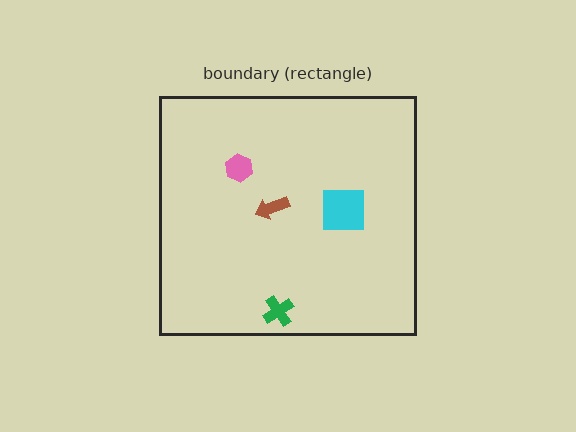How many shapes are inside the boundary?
4 inside, 0 outside.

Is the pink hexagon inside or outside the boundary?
Inside.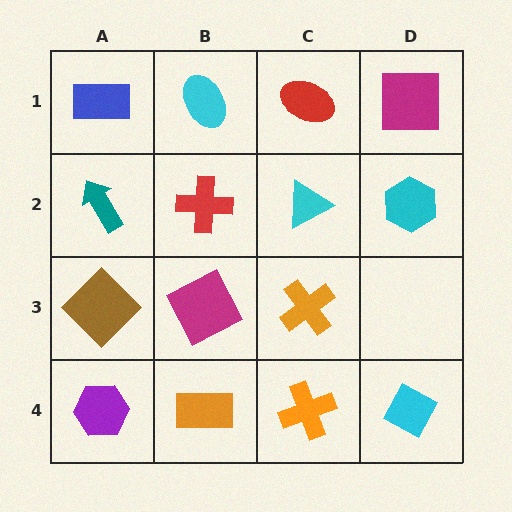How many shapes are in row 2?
4 shapes.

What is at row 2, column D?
A cyan hexagon.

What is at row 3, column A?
A brown diamond.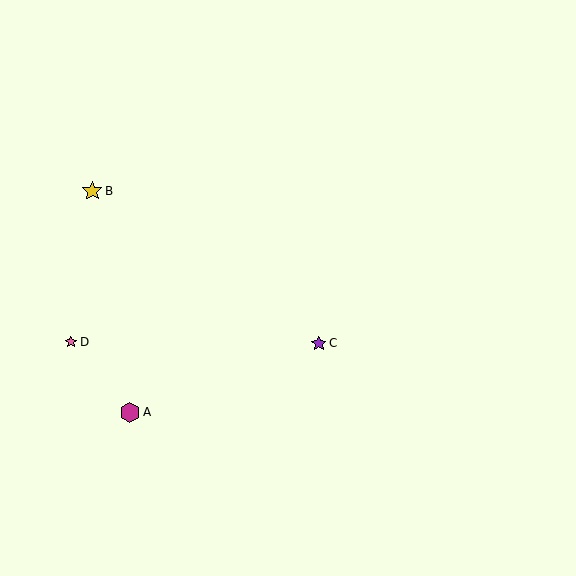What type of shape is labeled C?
Shape C is a purple star.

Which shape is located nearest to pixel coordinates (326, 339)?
The purple star (labeled C) at (319, 343) is nearest to that location.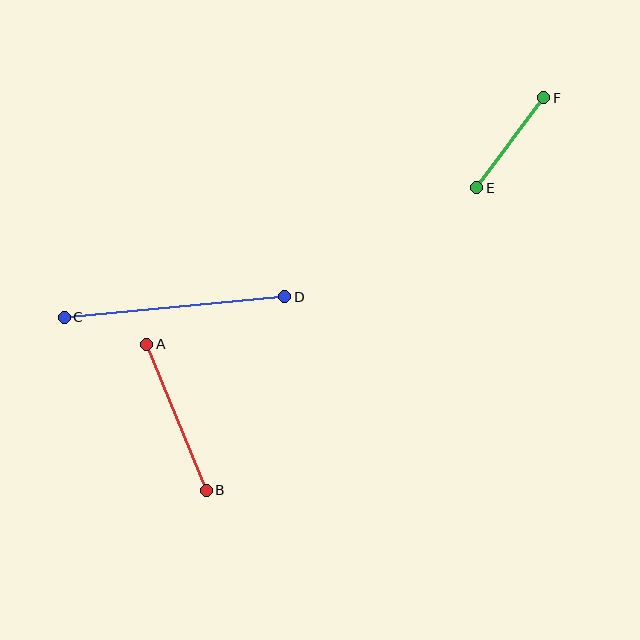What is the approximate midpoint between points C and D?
The midpoint is at approximately (174, 307) pixels.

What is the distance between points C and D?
The distance is approximately 222 pixels.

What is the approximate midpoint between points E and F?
The midpoint is at approximately (510, 143) pixels.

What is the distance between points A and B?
The distance is approximately 158 pixels.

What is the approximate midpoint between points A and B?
The midpoint is at approximately (176, 417) pixels.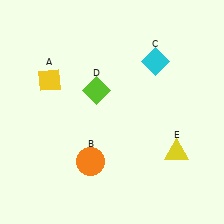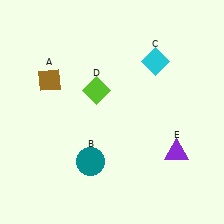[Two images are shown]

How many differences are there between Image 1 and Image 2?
There are 3 differences between the two images.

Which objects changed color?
A changed from yellow to brown. B changed from orange to teal. E changed from yellow to purple.